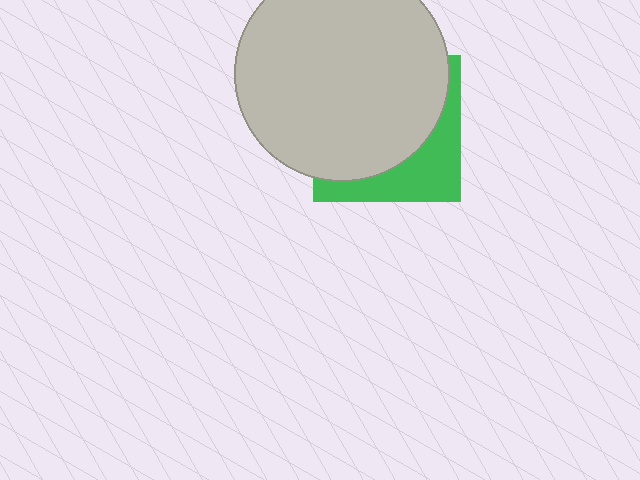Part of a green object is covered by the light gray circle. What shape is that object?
It is a square.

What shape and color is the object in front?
The object in front is a light gray circle.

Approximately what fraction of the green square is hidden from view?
Roughly 68% of the green square is hidden behind the light gray circle.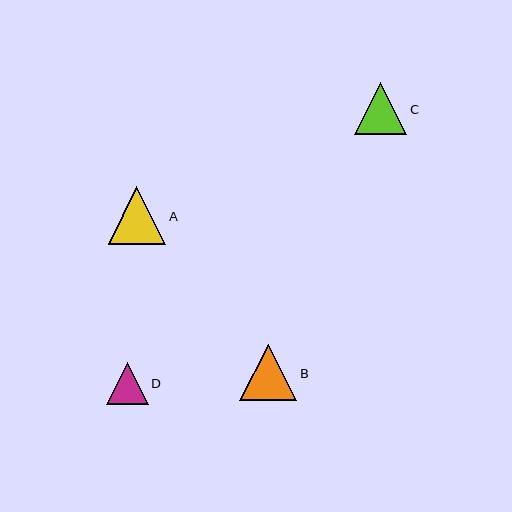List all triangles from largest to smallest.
From largest to smallest: A, B, C, D.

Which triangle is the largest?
Triangle A is the largest with a size of approximately 57 pixels.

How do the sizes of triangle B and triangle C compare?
Triangle B and triangle C are approximately the same size.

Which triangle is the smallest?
Triangle D is the smallest with a size of approximately 41 pixels.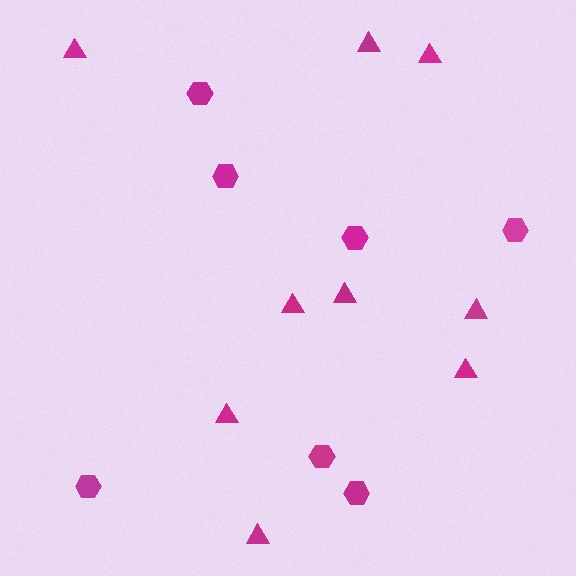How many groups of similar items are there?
There are 2 groups: one group of hexagons (7) and one group of triangles (9).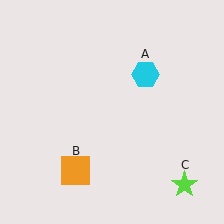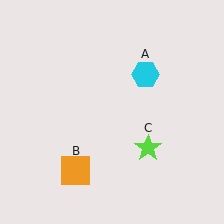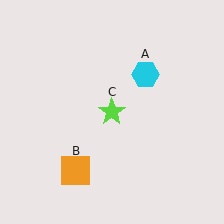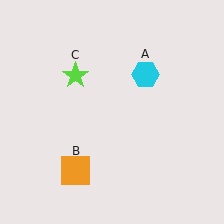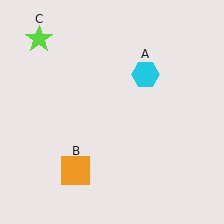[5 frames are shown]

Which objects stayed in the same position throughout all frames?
Cyan hexagon (object A) and orange square (object B) remained stationary.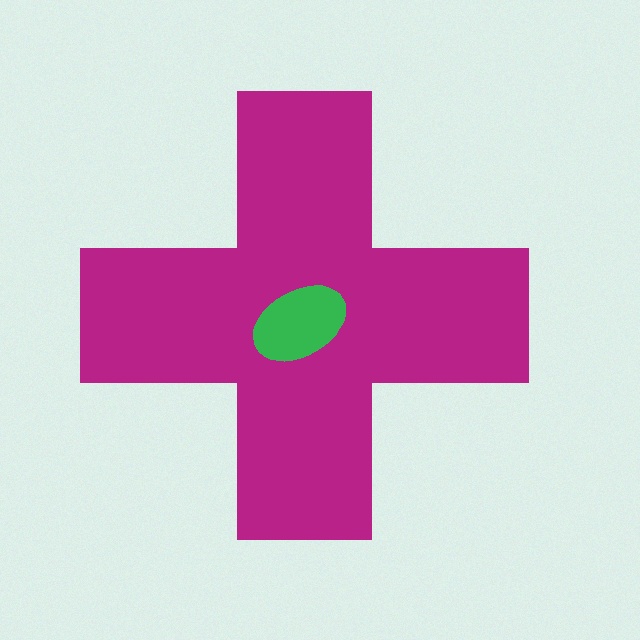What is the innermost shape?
The green ellipse.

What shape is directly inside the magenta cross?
The green ellipse.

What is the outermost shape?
The magenta cross.